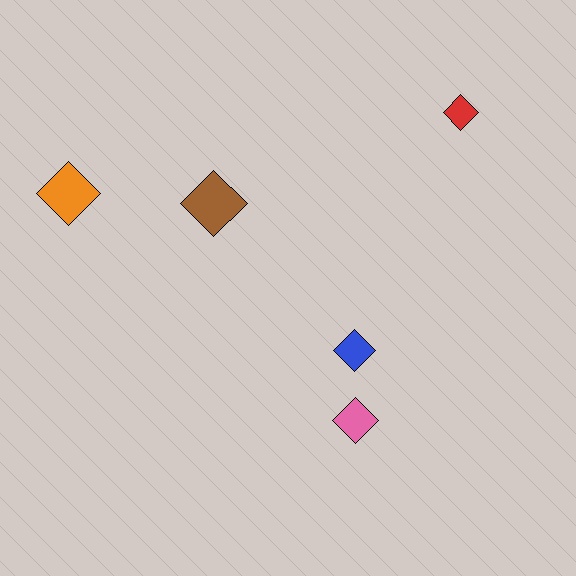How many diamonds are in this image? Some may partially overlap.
There are 5 diamonds.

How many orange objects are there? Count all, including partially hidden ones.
There is 1 orange object.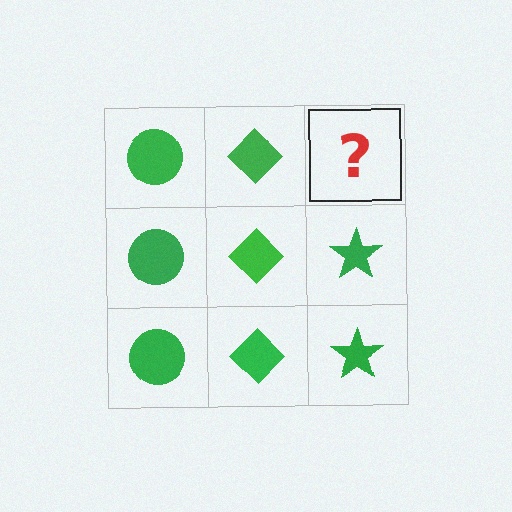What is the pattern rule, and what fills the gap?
The rule is that each column has a consistent shape. The gap should be filled with a green star.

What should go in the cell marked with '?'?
The missing cell should contain a green star.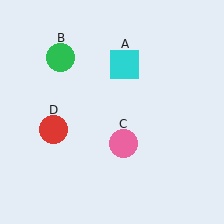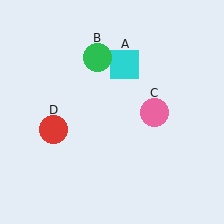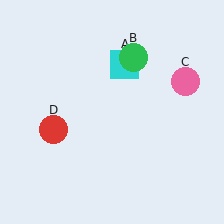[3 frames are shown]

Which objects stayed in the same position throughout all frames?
Cyan square (object A) and red circle (object D) remained stationary.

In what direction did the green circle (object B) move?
The green circle (object B) moved right.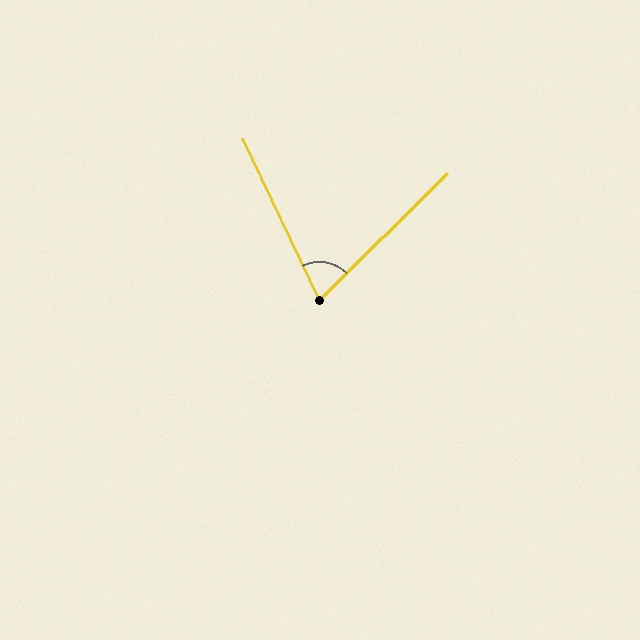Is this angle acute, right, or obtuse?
It is acute.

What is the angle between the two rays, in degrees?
Approximately 71 degrees.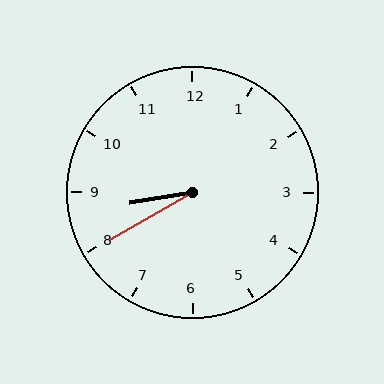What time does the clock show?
8:40.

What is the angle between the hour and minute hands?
Approximately 20 degrees.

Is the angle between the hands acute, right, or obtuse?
It is acute.